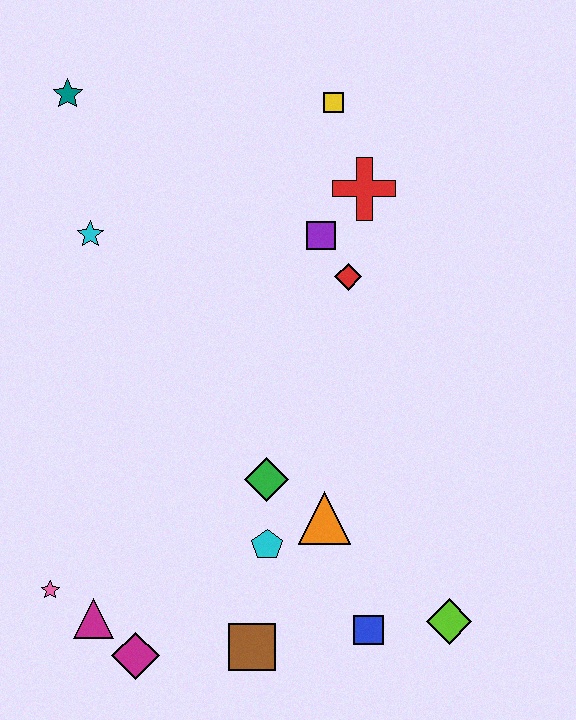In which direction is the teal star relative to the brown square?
The teal star is above the brown square.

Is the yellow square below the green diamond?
No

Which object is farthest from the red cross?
The magenta diamond is farthest from the red cross.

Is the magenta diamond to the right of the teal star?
Yes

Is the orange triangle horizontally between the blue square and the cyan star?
Yes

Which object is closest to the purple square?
The red diamond is closest to the purple square.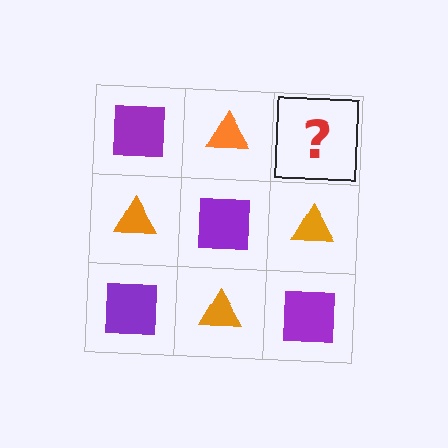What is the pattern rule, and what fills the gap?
The rule is that it alternates purple square and orange triangle in a checkerboard pattern. The gap should be filled with a purple square.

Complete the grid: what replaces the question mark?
The question mark should be replaced with a purple square.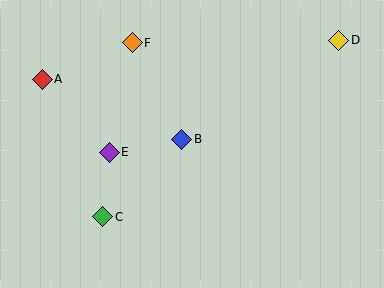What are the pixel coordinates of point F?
Point F is at (132, 43).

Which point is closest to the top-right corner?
Point D is closest to the top-right corner.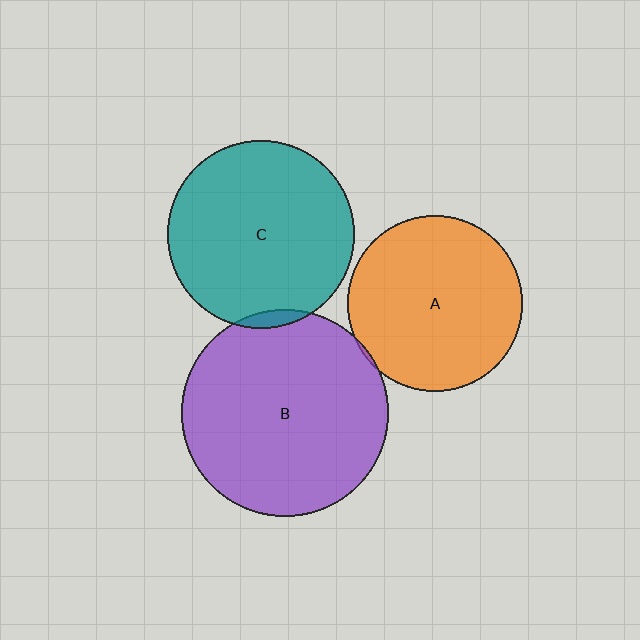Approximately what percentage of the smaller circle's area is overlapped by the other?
Approximately 5%.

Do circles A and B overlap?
Yes.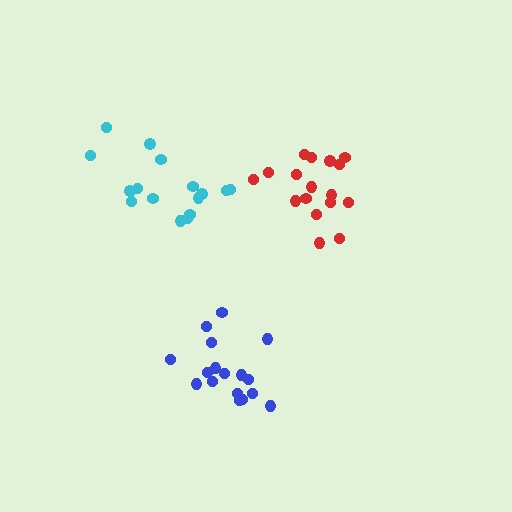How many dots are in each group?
Group 1: 17 dots, Group 2: 17 dots, Group 3: 16 dots (50 total).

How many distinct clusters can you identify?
There are 3 distinct clusters.